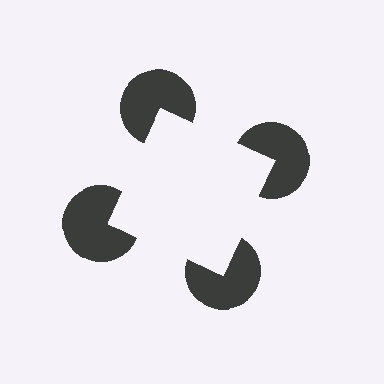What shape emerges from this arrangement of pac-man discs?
An illusory square — its edges are inferred from the aligned wedge cuts in the pac-man discs, not physically drawn.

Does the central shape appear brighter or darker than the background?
It typically appears slightly brighter than the background, even though no actual brightness change is drawn.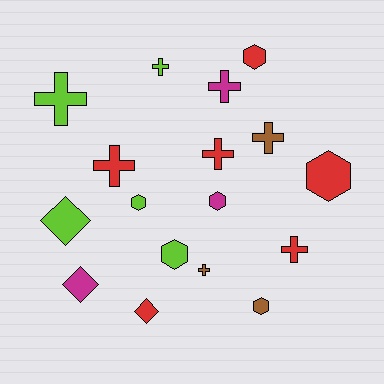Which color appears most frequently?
Red, with 6 objects.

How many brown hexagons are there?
There is 1 brown hexagon.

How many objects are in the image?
There are 17 objects.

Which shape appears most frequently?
Cross, with 8 objects.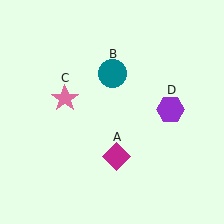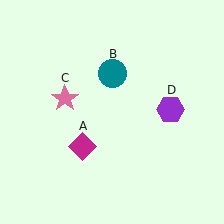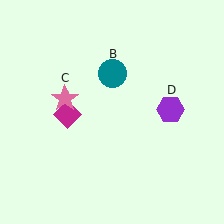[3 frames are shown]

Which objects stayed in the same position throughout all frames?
Teal circle (object B) and pink star (object C) and purple hexagon (object D) remained stationary.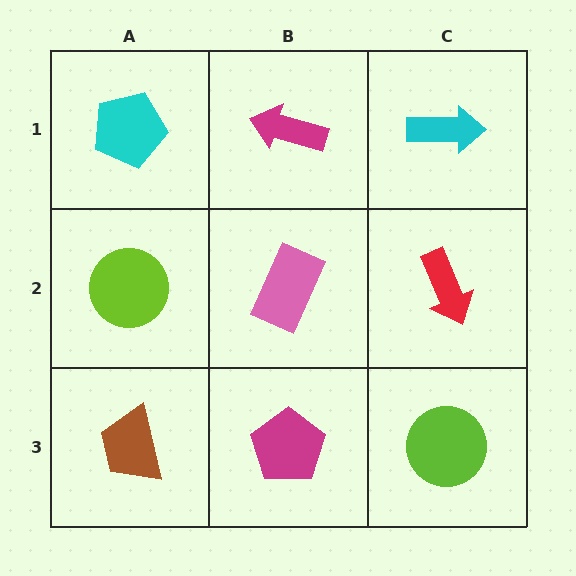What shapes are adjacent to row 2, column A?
A cyan pentagon (row 1, column A), a brown trapezoid (row 3, column A), a pink rectangle (row 2, column B).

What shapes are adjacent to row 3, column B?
A pink rectangle (row 2, column B), a brown trapezoid (row 3, column A), a lime circle (row 3, column C).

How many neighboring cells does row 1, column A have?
2.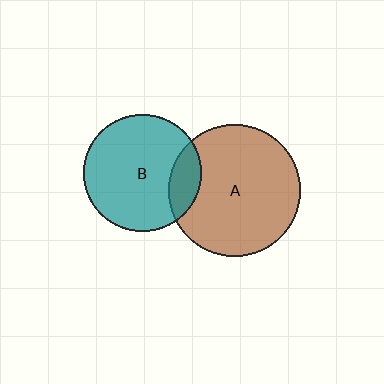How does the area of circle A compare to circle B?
Approximately 1.3 times.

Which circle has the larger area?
Circle A (brown).